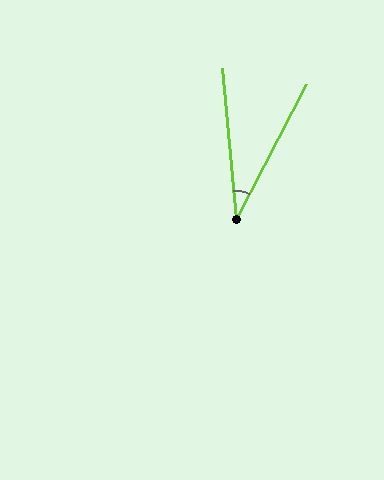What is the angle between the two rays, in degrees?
Approximately 32 degrees.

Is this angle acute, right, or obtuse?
It is acute.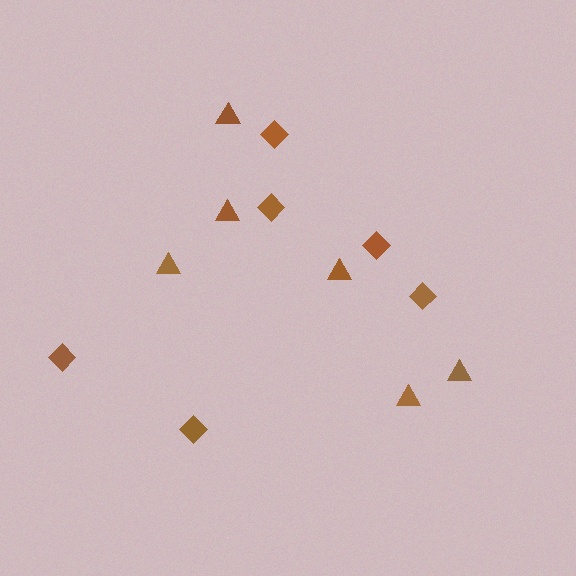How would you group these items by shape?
There are 2 groups: one group of triangles (6) and one group of diamonds (6).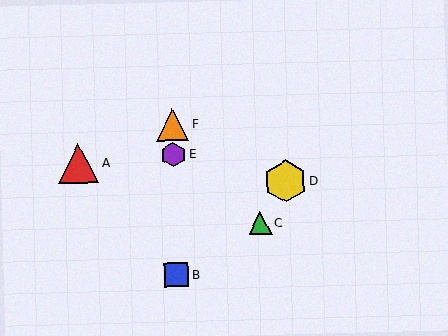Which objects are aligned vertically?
Objects B, E, F are aligned vertically.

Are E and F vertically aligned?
Yes, both are at x≈173.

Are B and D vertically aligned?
No, B is at x≈176 and D is at x≈285.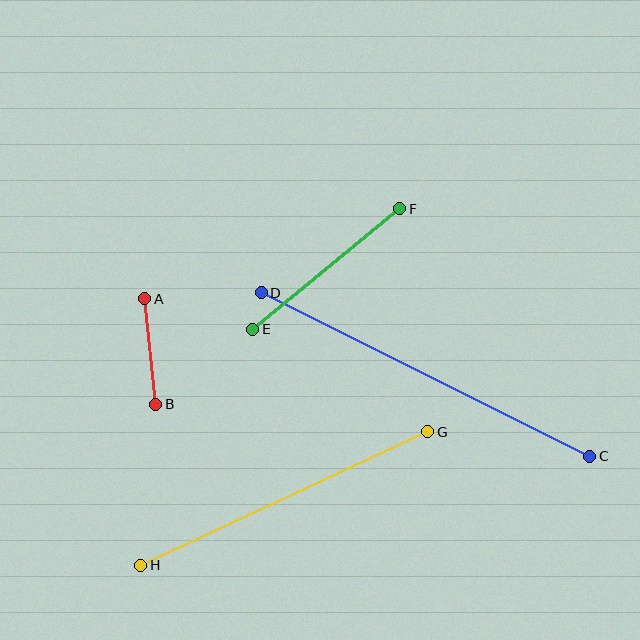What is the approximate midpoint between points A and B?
The midpoint is at approximately (150, 352) pixels.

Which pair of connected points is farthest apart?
Points C and D are farthest apart.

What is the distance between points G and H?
The distance is approximately 316 pixels.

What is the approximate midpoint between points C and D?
The midpoint is at approximately (425, 374) pixels.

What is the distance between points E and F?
The distance is approximately 190 pixels.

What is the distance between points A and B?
The distance is approximately 106 pixels.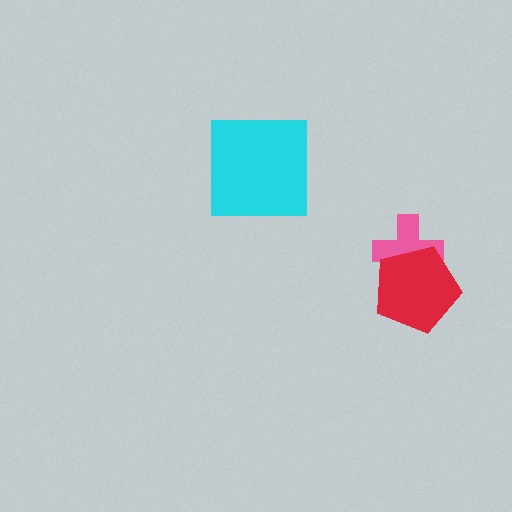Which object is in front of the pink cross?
The red pentagon is in front of the pink cross.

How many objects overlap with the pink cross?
1 object overlaps with the pink cross.